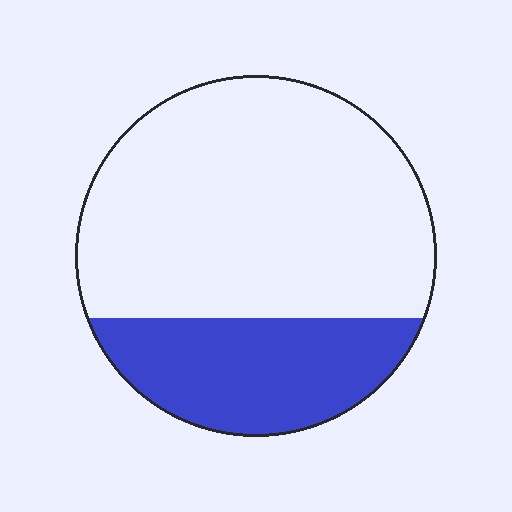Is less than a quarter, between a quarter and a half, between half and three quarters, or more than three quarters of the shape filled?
Between a quarter and a half.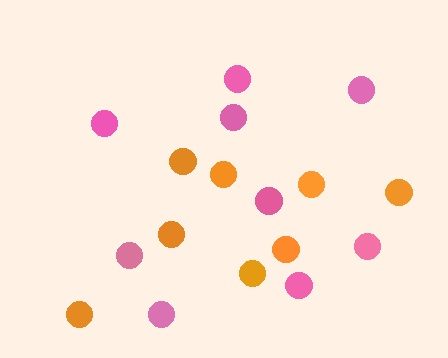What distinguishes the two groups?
There are 2 groups: one group of pink circles (9) and one group of orange circles (8).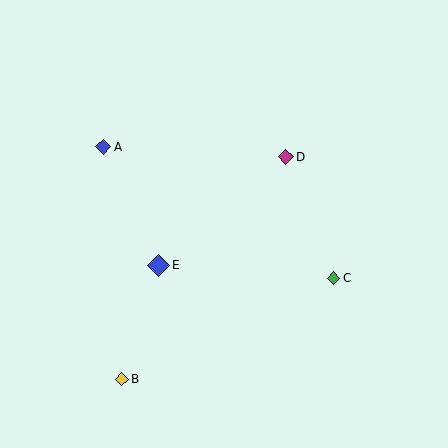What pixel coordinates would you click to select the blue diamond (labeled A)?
Click at (103, 147) to select the blue diamond A.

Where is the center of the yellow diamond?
The center of the yellow diamond is at (122, 379).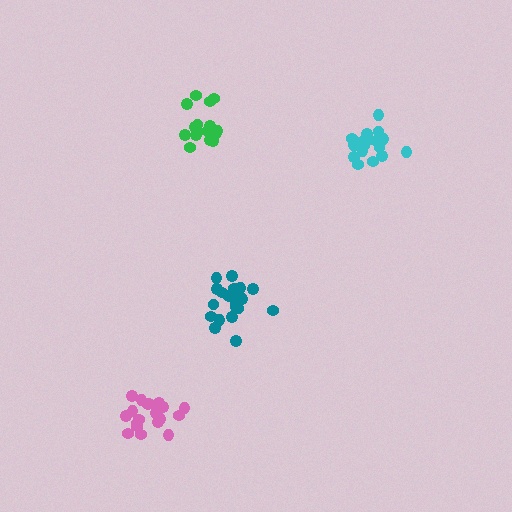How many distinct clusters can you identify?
There are 4 distinct clusters.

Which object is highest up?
The green cluster is topmost.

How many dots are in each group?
Group 1: 18 dots, Group 2: 21 dots, Group 3: 21 dots, Group 4: 18 dots (78 total).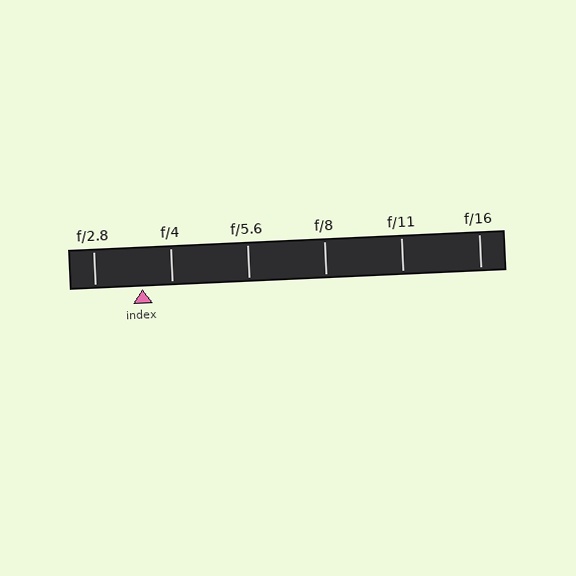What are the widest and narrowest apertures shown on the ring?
The widest aperture shown is f/2.8 and the narrowest is f/16.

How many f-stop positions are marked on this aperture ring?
There are 6 f-stop positions marked.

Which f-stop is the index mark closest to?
The index mark is closest to f/4.